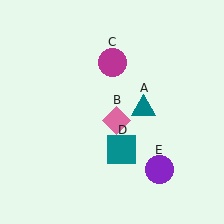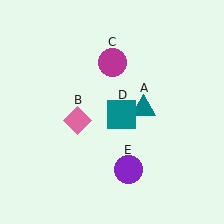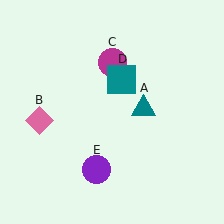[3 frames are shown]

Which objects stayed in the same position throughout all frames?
Teal triangle (object A) and magenta circle (object C) remained stationary.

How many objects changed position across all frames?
3 objects changed position: pink diamond (object B), teal square (object D), purple circle (object E).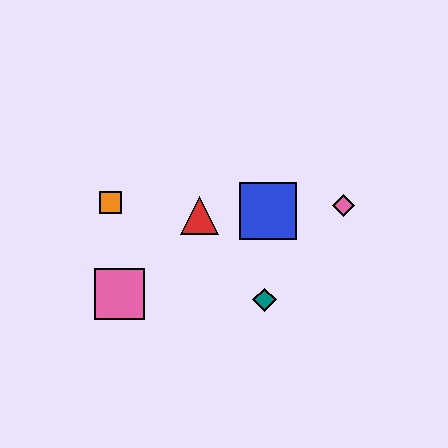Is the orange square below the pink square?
No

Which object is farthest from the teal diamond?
The orange square is farthest from the teal diamond.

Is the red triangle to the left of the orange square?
No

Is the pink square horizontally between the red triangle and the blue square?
No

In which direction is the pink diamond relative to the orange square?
The pink diamond is to the right of the orange square.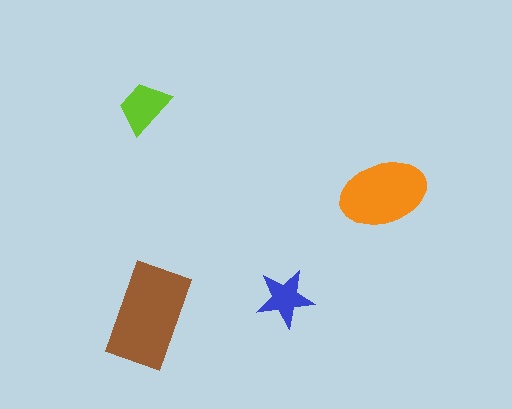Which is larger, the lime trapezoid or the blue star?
The lime trapezoid.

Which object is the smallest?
The blue star.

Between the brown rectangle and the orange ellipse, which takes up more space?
The brown rectangle.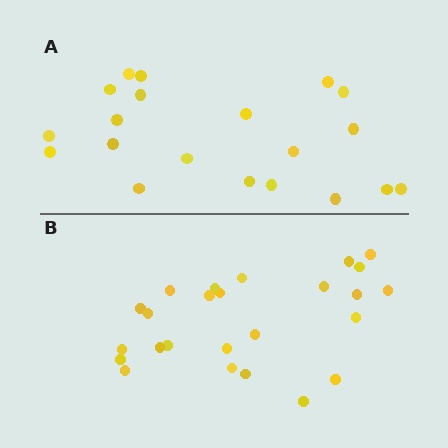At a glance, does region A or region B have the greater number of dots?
Region B (the bottom region) has more dots.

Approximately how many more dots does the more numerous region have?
Region B has about 5 more dots than region A.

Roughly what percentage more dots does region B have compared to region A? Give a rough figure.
About 25% more.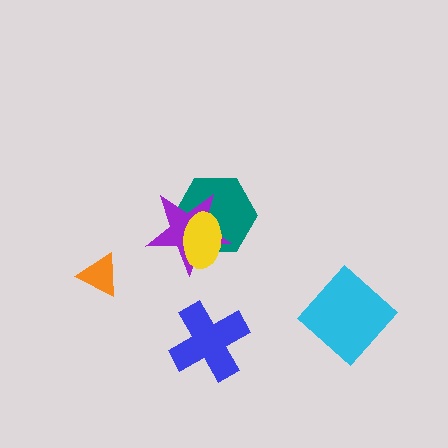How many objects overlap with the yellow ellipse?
2 objects overlap with the yellow ellipse.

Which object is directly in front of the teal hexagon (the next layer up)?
The purple star is directly in front of the teal hexagon.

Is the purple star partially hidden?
Yes, it is partially covered by another shape.